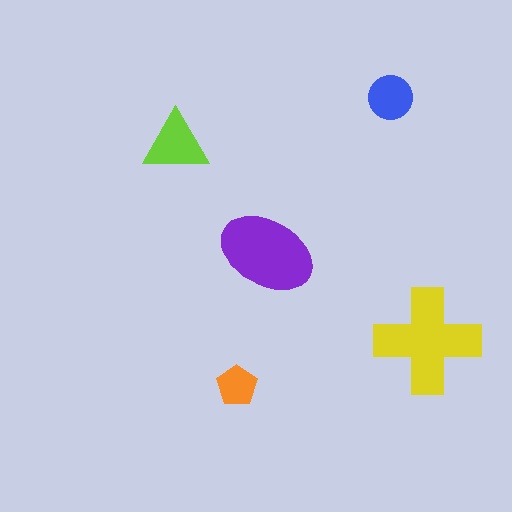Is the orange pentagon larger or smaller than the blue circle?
Smaller.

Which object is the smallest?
The orange pentagon.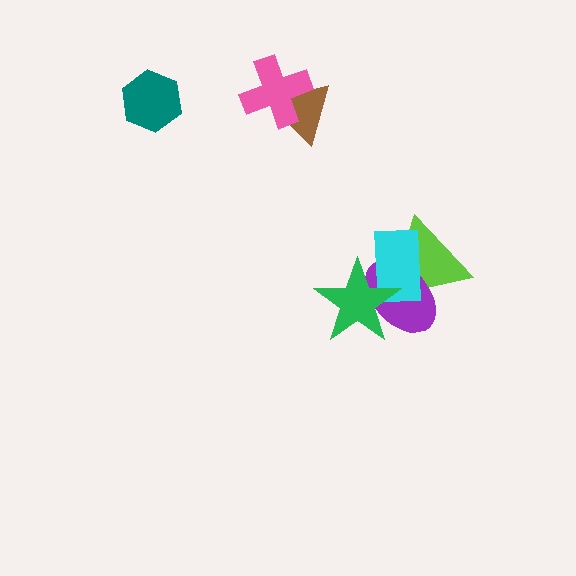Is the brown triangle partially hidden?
Yes, it is partially covered by another shape.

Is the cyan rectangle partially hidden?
Yes, it is partially covered by another shape.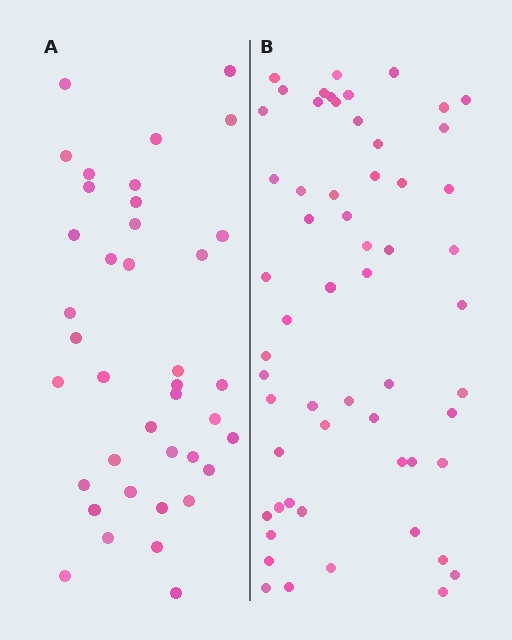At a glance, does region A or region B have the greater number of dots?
Region B (the right region) has more dots.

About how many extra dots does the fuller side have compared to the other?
Region B has approximately 20 more dots than region A.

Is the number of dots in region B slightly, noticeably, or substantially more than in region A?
Region B has substantially more. The ratio is roughly 1.5 to 1.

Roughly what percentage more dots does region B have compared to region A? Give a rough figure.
About 50% more.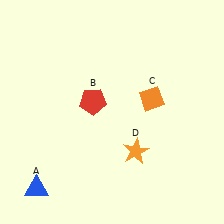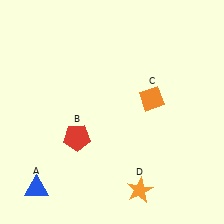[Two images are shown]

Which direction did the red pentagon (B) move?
The red pentagon (B) moved down.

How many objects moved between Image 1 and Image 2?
2 objects moved between the two images.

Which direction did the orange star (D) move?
The orange star (D) moved down.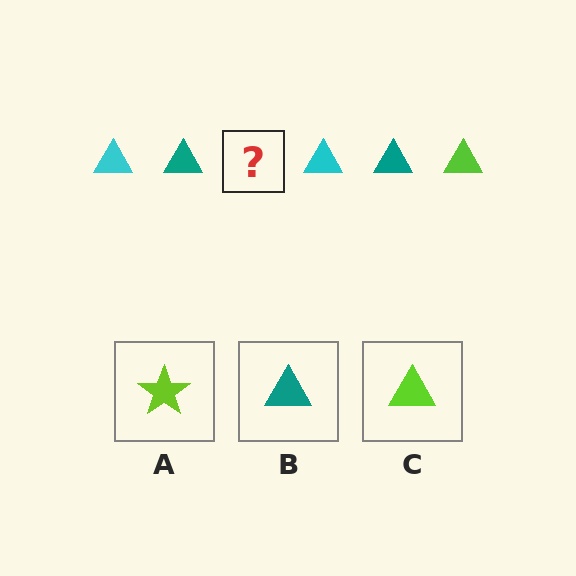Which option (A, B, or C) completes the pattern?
C.